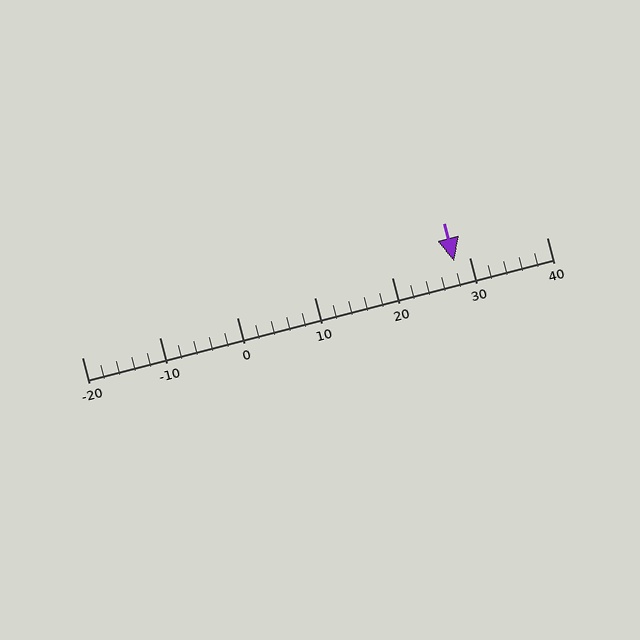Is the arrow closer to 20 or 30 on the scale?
The arrow is closer to 30.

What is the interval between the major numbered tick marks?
The major tick marks are spaced 10 units apart.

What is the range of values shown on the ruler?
The ruler shows values from -20 to 40.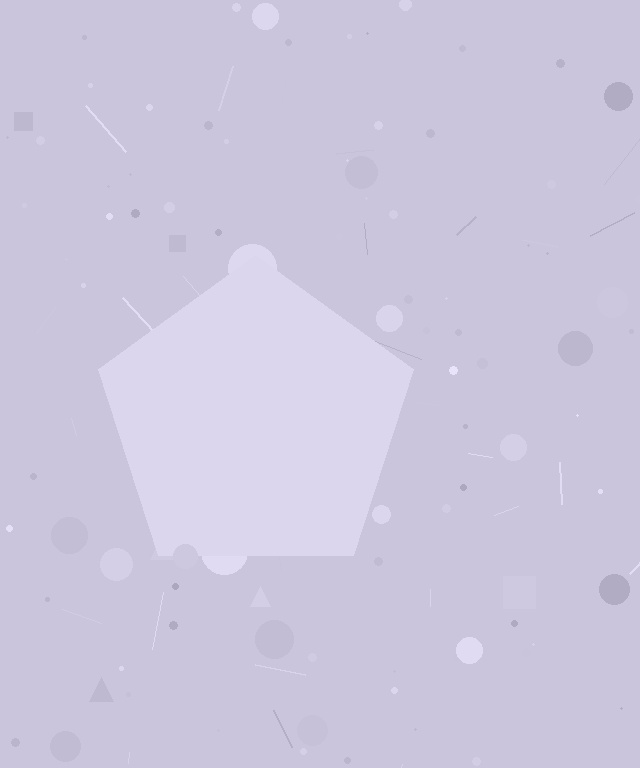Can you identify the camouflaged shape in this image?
The camouflaged shape is a pentagon.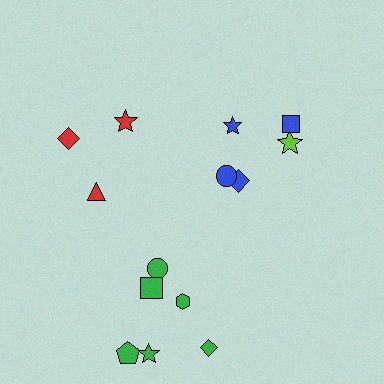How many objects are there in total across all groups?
There are 14 objects.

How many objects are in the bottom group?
There are 6 objects.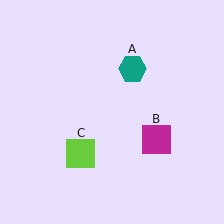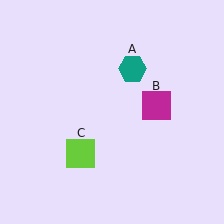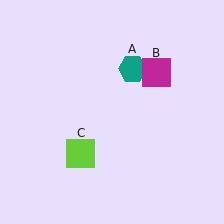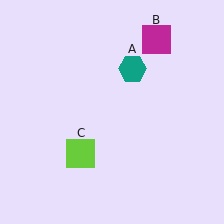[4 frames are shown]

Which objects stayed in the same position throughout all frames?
Teal hexagon (object A) and lime square (object C) remained stationary.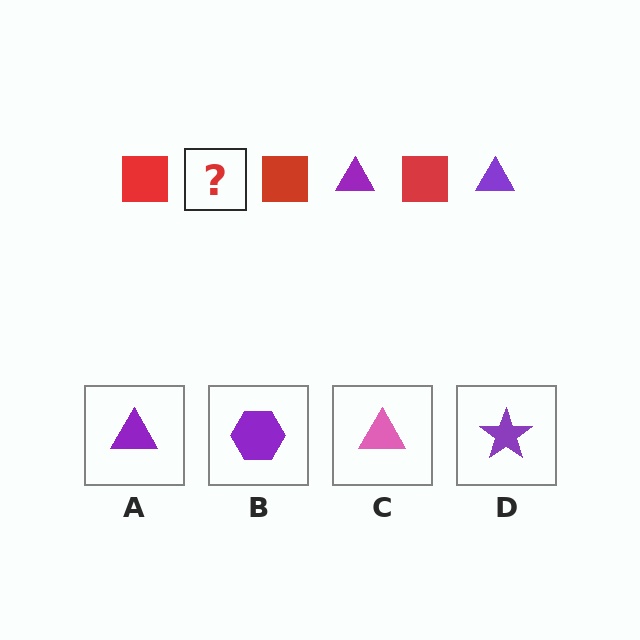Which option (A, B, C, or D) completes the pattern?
A.